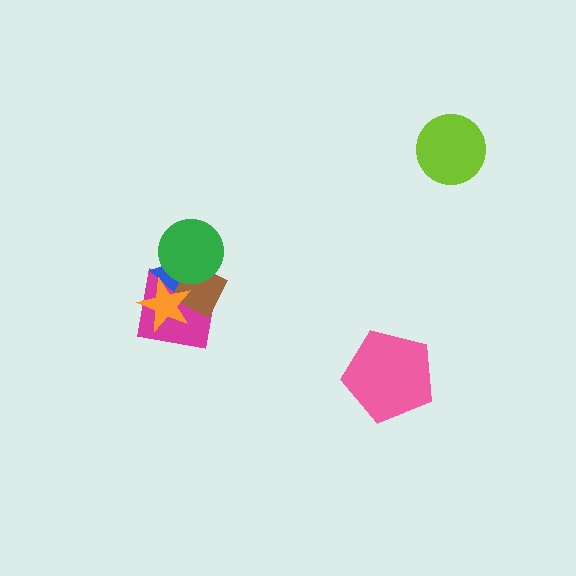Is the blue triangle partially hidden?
Yes, it is partially covered by another shape.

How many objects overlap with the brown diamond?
4 objects overlap with the brown diamond.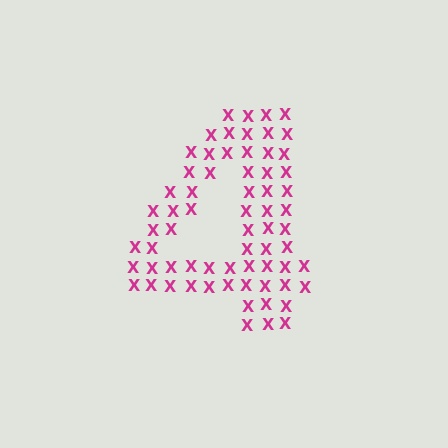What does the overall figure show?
The overall figure shows the digit 4.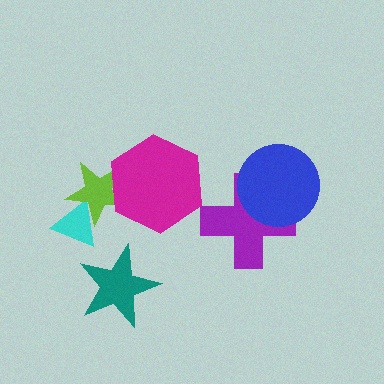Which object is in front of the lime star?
The magenta hexagon is in front of the lime star.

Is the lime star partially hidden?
Yes, it is partially covered by another shape.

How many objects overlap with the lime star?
2 objects overlap with the lime star.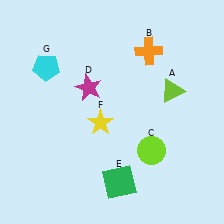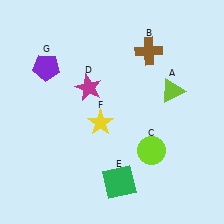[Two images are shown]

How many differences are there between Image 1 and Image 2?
There are 2 differences between the two images.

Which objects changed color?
B changed from orange to brown. G changed from cyan to purple.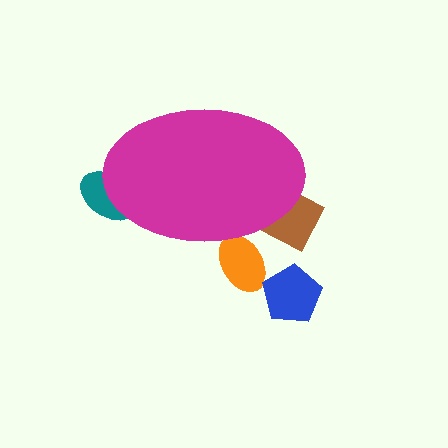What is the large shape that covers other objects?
A magenta ellipse.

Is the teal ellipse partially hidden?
Yes, the teal ellipse is partially hidden behind the magenta ellipse.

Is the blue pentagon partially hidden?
No, the blue pentagon is fully visible.